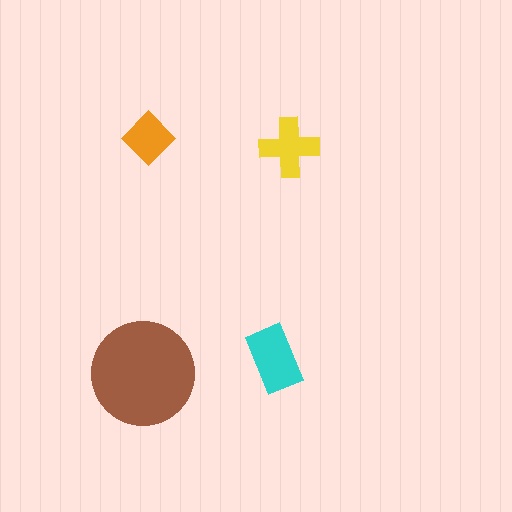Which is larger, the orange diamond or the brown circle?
The brown circle.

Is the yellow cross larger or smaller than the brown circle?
Smaller.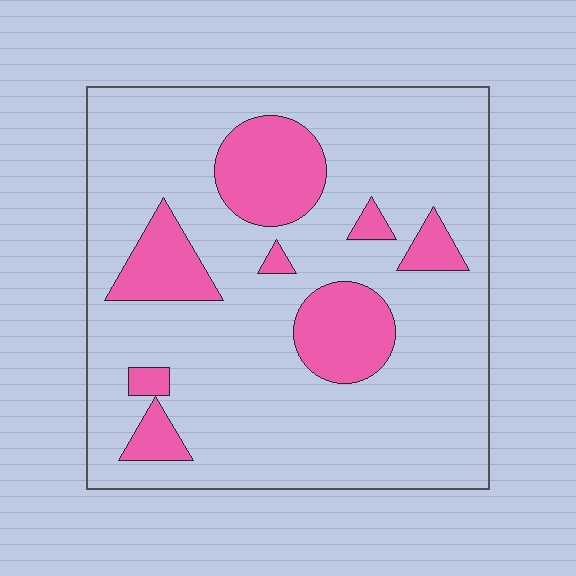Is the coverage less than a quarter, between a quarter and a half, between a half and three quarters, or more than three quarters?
Less than a quarter.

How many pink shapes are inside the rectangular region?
8.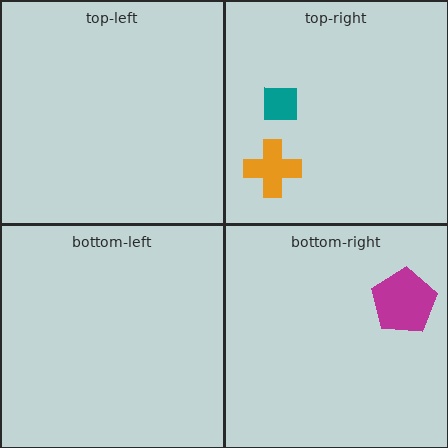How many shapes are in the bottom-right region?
1.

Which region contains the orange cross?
The top-right region.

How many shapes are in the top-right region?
2.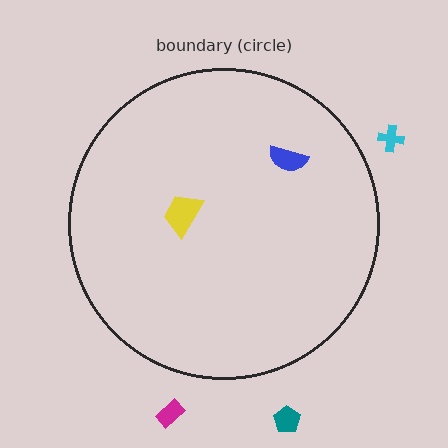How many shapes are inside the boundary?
2 inside, 3 outside.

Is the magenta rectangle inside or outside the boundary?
Outside.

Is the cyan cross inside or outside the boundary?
Outside.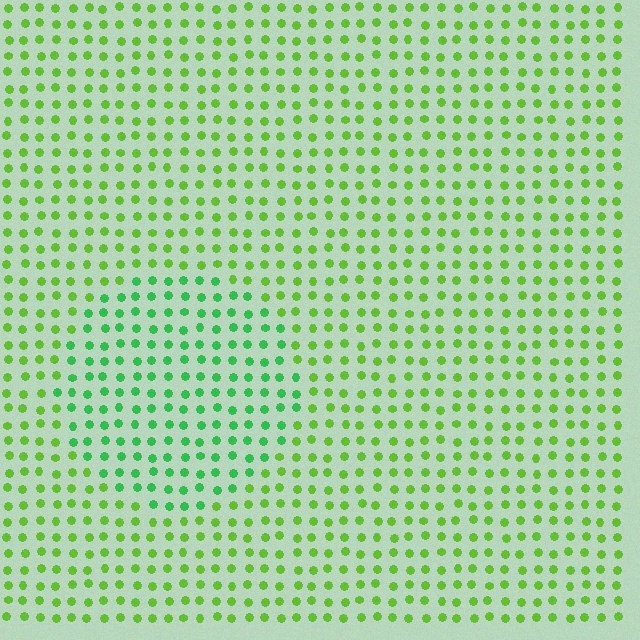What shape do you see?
I see a circle.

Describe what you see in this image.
The image is filled with small lime elements in a uniform arrangement. A circle-shaped region is visible where the elements are tinted to a slightly different hue, forming a subtle color boundary.